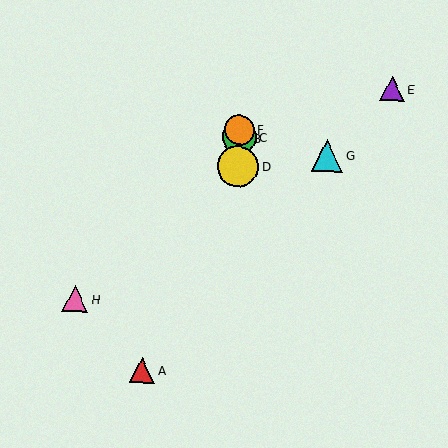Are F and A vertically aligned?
No, F is at x≈239 and A is at x≈142.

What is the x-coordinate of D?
Object D is at x≈238.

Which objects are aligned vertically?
Objects B, C, D, F are aligned vertically.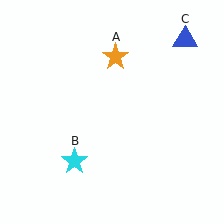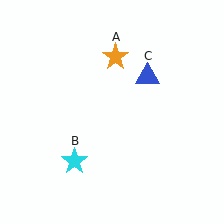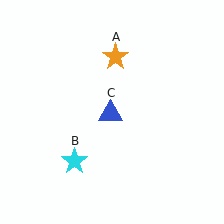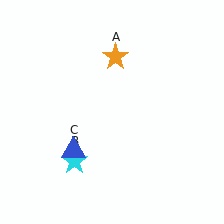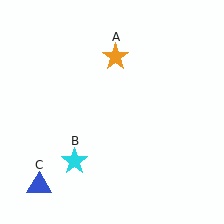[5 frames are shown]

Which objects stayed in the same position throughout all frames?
Orange star (object A) and cyan star (object B) remained stationary.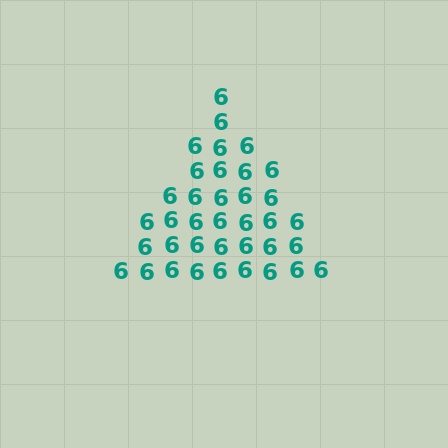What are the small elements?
The small elements are digit 6's.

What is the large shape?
The large shape is a triangle.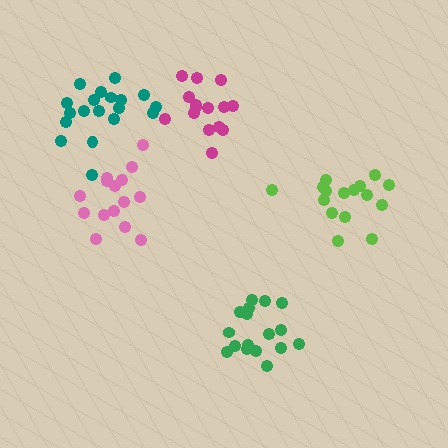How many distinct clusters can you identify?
There are 5 distinct clusters.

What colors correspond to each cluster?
The clusters are colored: green, pink, teal, lime, magenta.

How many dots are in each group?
Group 1: 17 dots, Group 2: 16 dots, Group 3: 19 dots, Group 4: 16 dots, Group 5: 15 dots (83 total).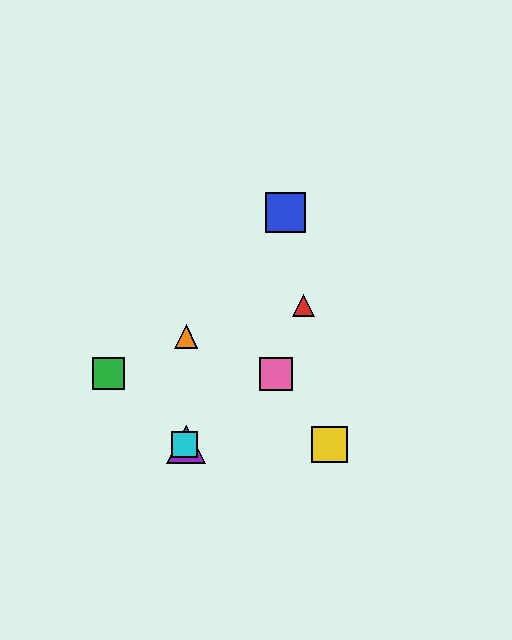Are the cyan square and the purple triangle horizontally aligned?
Yes, both are at y≈444.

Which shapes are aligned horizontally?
The yellow square, the purple triangle, the cyan square are aligned horizontally.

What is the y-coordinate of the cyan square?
The cyan square is at y≈444.